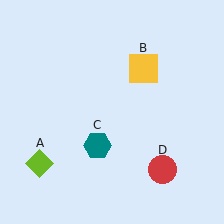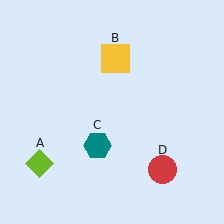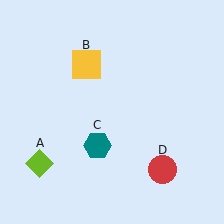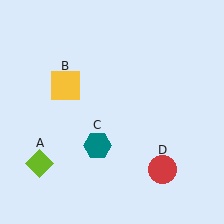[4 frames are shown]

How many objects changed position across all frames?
1 object changed position: yellow square (object B).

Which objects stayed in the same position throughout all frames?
Lime diamond (object A) and teal hexagon (object C) and red circle (object D) remained stationary.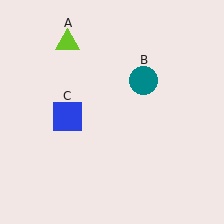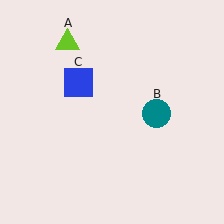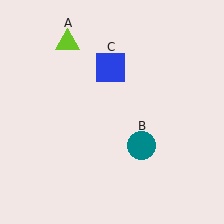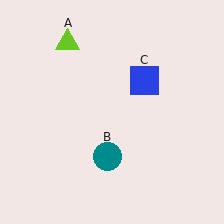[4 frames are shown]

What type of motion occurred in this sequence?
The teal circle (object B), blue square (object C) rotated clockwise around the center of the scene.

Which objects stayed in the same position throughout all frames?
Lime triangle (object A) remained stationary.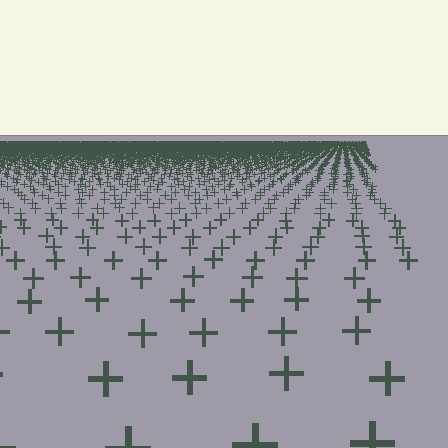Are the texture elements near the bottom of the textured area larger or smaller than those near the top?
Larger. Near the bottom, elements are closer to the viewer and appear at a bigger on-screen size.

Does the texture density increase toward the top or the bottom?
Density increases toward the top.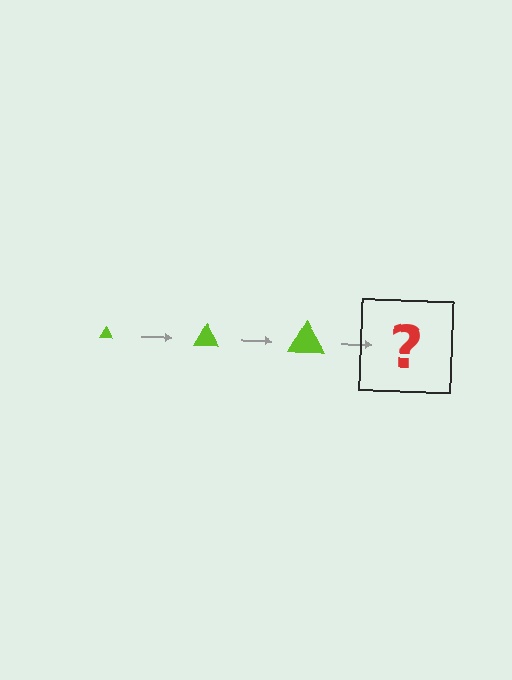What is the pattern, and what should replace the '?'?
The pattern is that the triangle gets progressively larger each step. The '?' should be a lime triangle, larger than the previous one.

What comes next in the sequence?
The next element should be a lime triangle, larger than the previous one.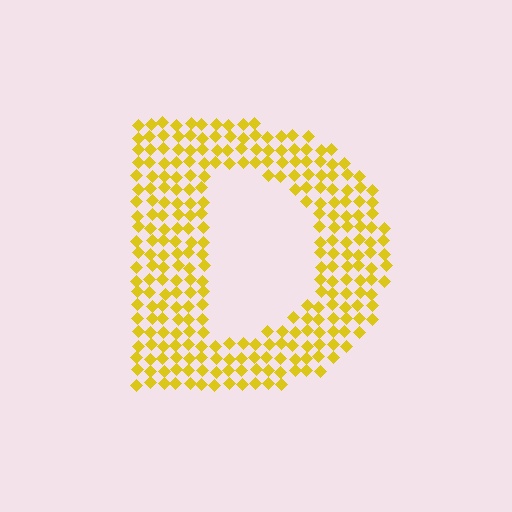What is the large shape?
The large shape is the letter D.